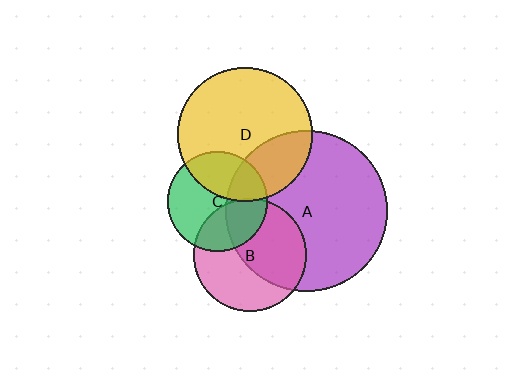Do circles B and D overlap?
Yes.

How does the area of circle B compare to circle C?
Approximately 1.3 times.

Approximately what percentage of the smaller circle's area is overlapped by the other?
Approximately 5%.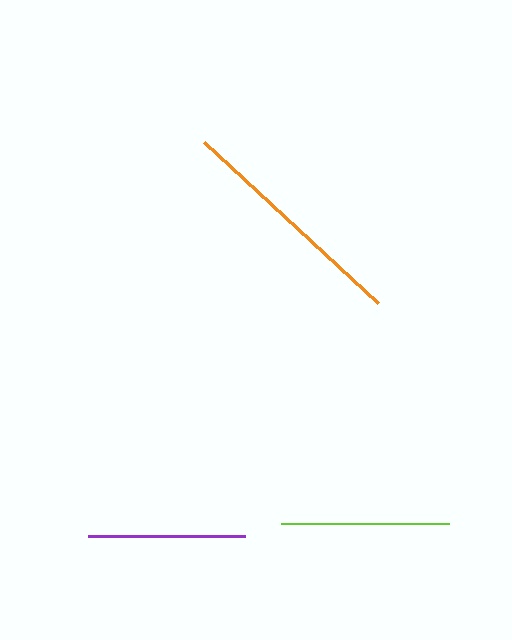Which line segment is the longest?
The orange line is the longest at approximately 238 pixels.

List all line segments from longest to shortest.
From longest to shortest: orange, lime, purple.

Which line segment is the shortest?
The purple line is the shortest at approximately 157 pixels.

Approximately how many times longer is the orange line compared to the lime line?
The orange line is approximately 1.4 times the length of the lime line.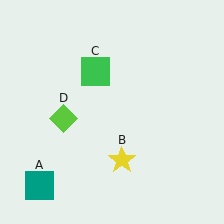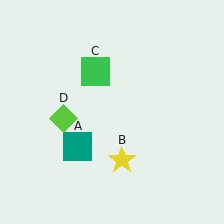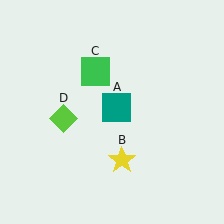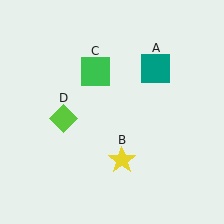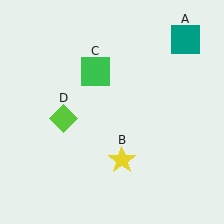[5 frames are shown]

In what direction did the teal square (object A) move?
The teal square (object A) moved up and to the right.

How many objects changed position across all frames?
1 object changed position: teal square (object A).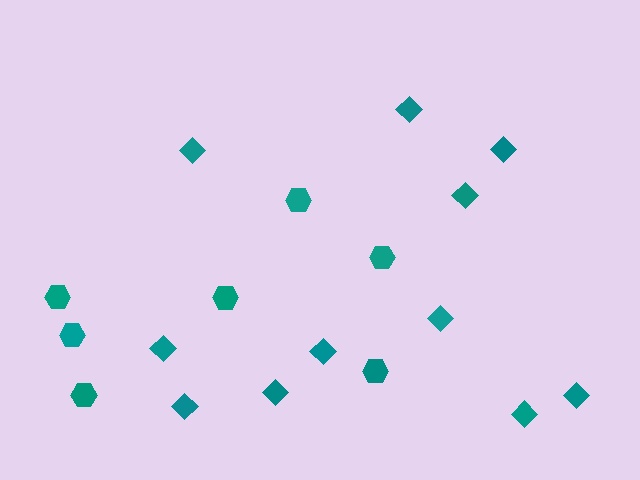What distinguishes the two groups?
There are 2 groups: one group of hexagons (7) and one group of diamonds (11).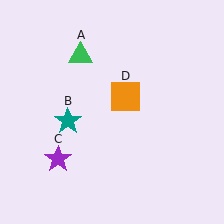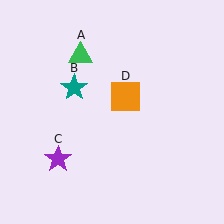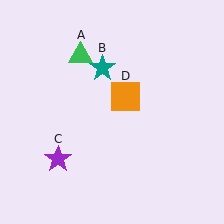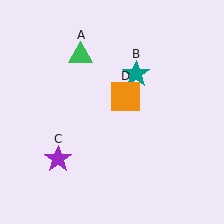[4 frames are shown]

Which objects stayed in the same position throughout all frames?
Green triangle (object A) and purple star (object C) and orange square (object D) remained stationary.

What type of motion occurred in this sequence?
The teal star (object B) rotated clockwise around the center of the scene.